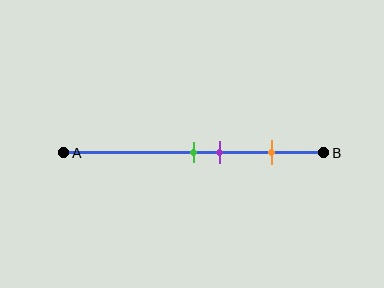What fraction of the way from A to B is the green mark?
The green mark is approximately 50% (0.5) of the way from A to B.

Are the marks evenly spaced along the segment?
No, the marks are not evenly spaced.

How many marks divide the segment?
There are 3 marks dividing the segment.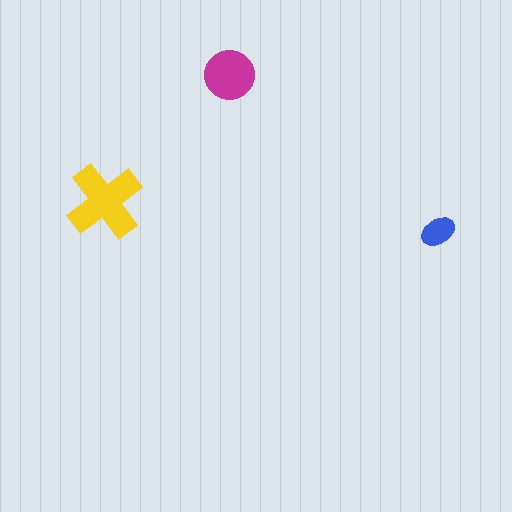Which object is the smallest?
The blue ellipse.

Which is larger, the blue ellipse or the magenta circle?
The magenta circle.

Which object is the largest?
The yellow cross.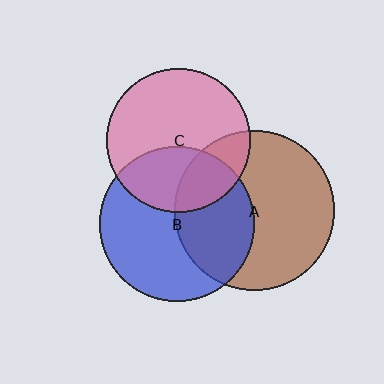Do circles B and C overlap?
Yes.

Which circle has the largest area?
Circle A (brown).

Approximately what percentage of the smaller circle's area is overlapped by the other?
Approximately 35%.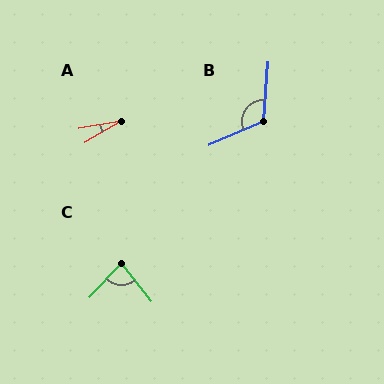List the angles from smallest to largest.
A (21°), C (81°), B (118°).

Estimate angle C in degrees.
Approximately 81 degrees.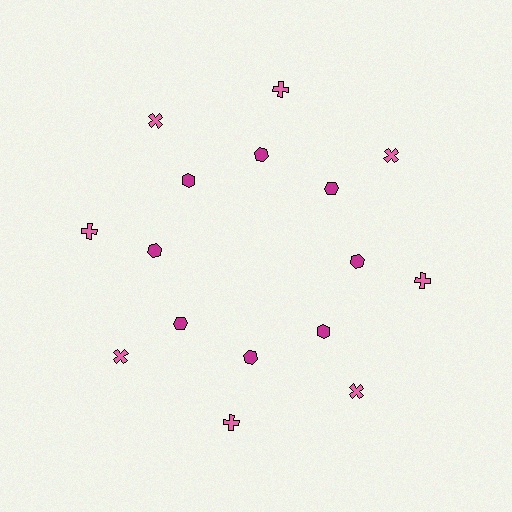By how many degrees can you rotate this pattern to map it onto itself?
The pattern maps onto itself every 45 degrees of rotation.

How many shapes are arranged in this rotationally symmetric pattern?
There are 16 shapes, arranged in 8 groups of 2.